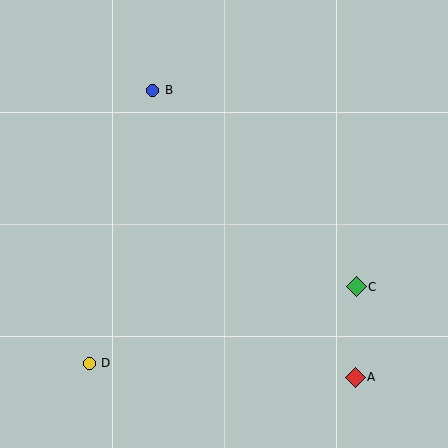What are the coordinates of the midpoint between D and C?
The midpoint between D and C is at (223, 325).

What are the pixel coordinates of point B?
Point B is at (153, 90).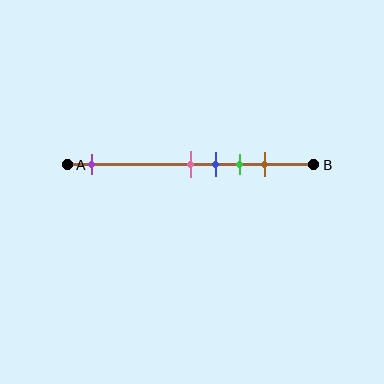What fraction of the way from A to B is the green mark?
The green mark is approximately 70% (0.7) of the way from A to B.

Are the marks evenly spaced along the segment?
No, the marks are not evenly spaced.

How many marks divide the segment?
There are 5 marks dividing the segment.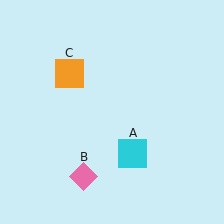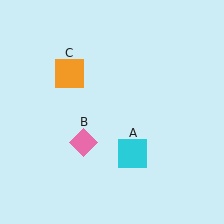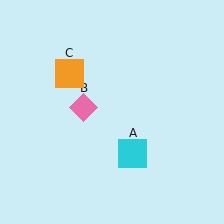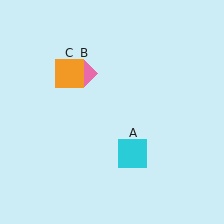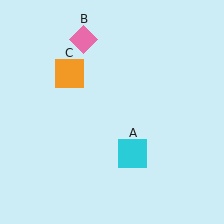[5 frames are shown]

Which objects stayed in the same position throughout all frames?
Cyan square (object A) and orange square (object C) remained stationary.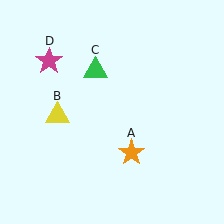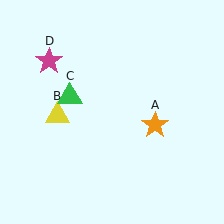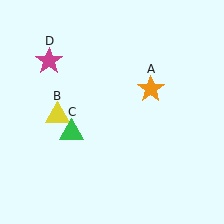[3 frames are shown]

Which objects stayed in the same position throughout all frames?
Yellow triangle (object B) and magenta star (object D) remained stationary.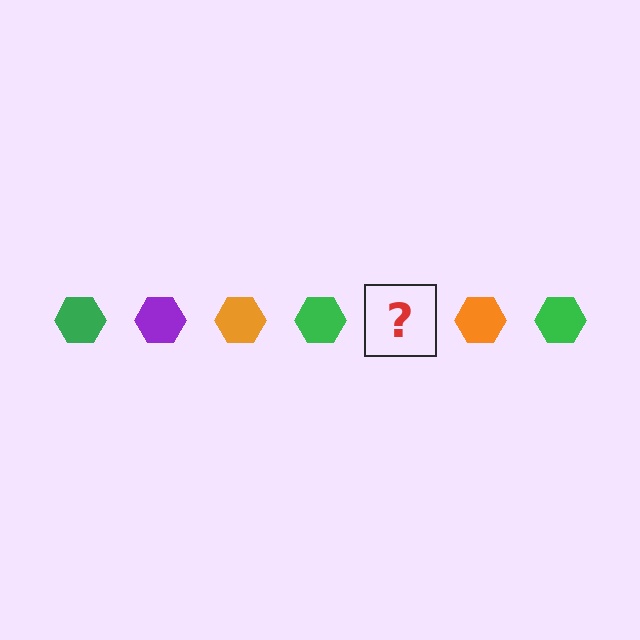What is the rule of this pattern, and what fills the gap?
The rule is that the pattern cycles through green, purple, orange hexagons. The gap should be filled with a purple hexagon.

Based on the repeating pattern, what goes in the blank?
The blank should be a purple hexagon.